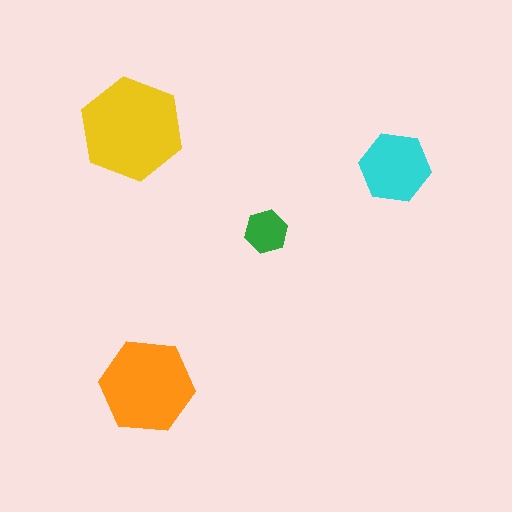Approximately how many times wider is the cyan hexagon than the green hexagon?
About 1.5 times wider.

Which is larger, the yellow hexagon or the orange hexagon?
The yellow one.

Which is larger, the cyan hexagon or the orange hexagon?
The orange one.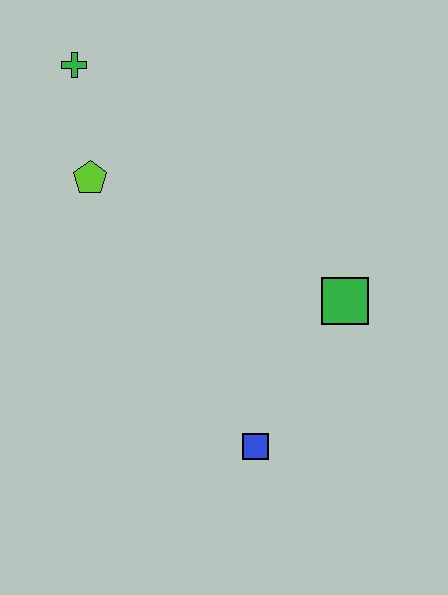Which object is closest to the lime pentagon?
The green cross is closest to the lime pentagon.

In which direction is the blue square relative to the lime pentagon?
The blue square is below the lime pentagon.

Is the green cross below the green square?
No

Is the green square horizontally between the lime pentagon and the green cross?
No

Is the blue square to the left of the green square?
Yes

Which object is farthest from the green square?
The green cross is farthest from the green square.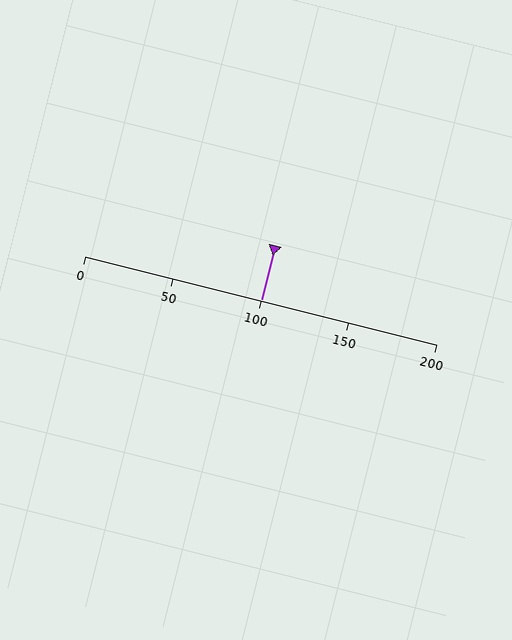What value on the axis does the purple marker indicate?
The marker indicates approximately 100.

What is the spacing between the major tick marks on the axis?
The major ticks are spaced 50 apart.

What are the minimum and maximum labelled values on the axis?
The axis runs from 0 to 200.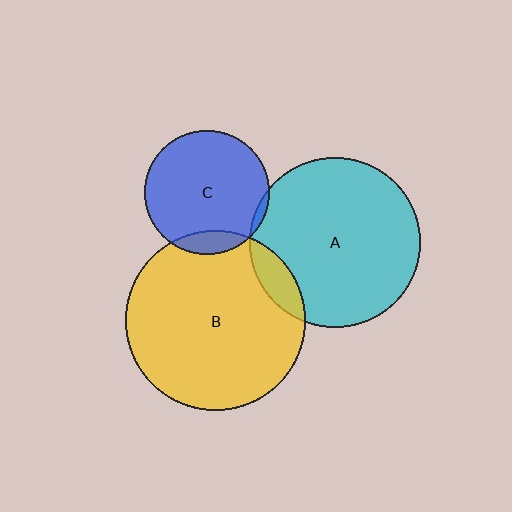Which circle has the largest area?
Circle B (yellow).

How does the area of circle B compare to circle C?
Approximately 2.1 times.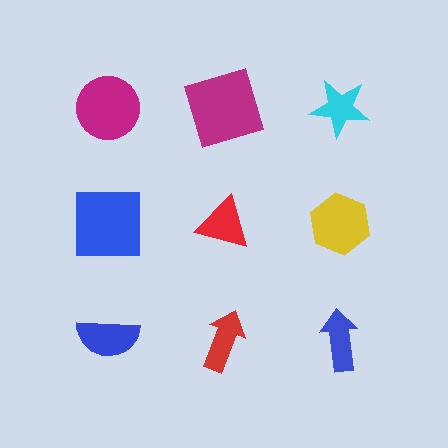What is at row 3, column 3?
A blue arrow.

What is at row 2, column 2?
A red triangle.